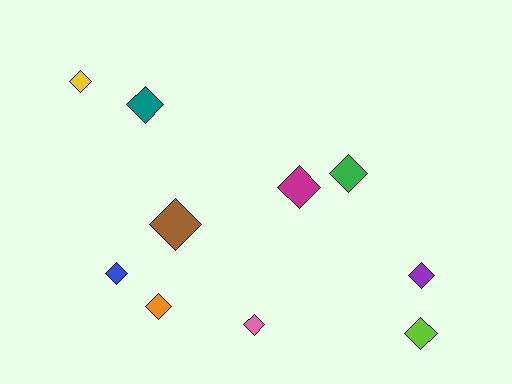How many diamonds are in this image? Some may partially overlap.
There are 10 diamonds.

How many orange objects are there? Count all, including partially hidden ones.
There is 1 orange object.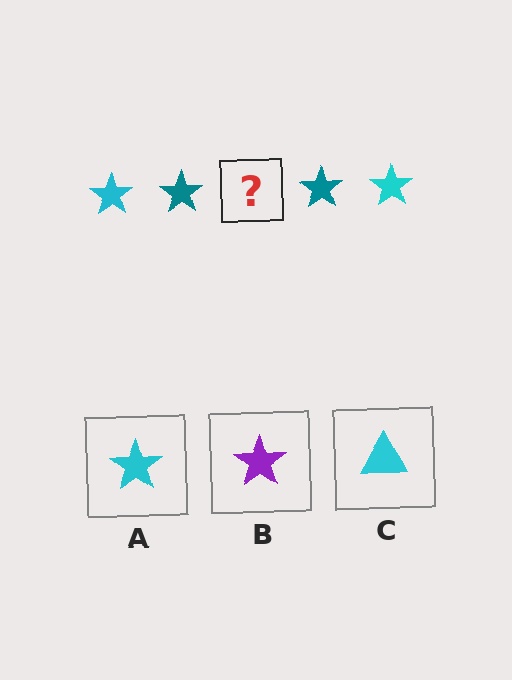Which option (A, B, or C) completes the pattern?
A.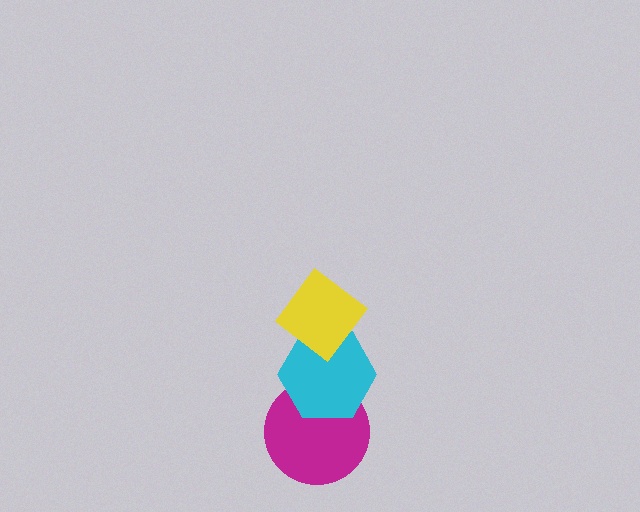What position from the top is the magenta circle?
The magenta circle is 3rd from the top.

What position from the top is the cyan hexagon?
The cyan hexagon is 2nd from the top.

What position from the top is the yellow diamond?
The yellow diamond is 1st from the top.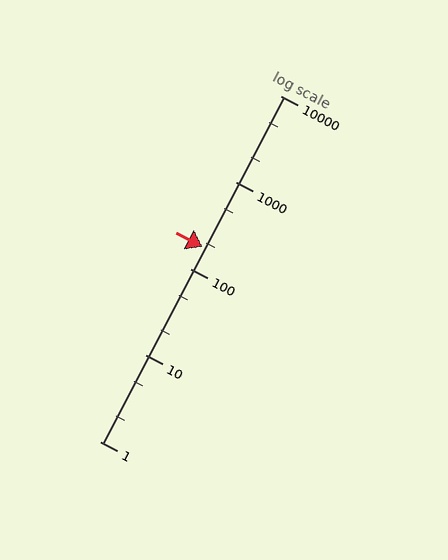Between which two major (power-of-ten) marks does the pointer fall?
The pointer is between 100 and 1000.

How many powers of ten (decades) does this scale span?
The scale spans 4 decades, from 1 to 10000.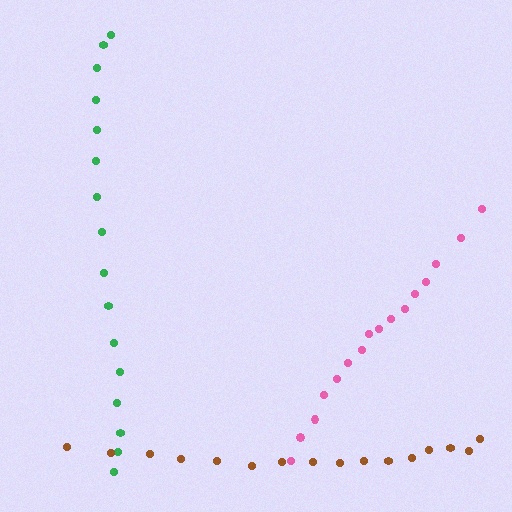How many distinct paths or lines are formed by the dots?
There are 3 distinct paths.